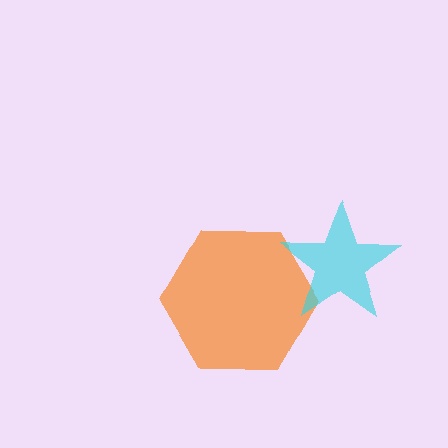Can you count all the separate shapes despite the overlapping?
Yes, there are 2 separate shapes.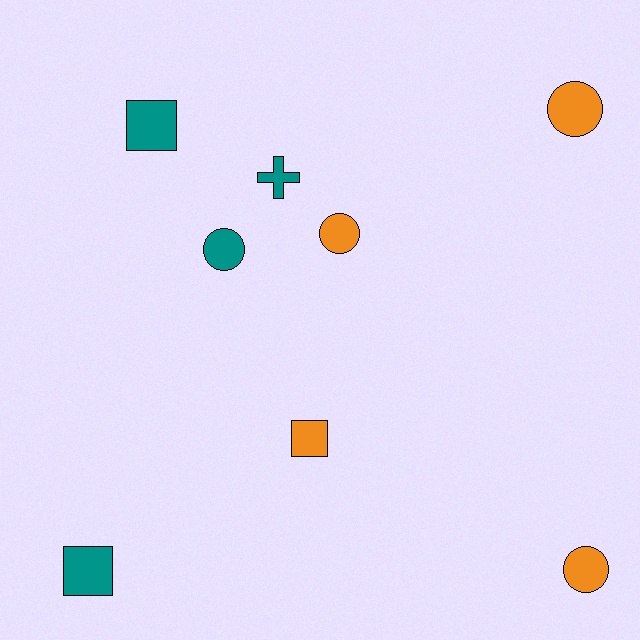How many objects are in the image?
There are 8 objects.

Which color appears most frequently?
Teal, with 4 objects.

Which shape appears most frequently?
Circle, with 4 objects.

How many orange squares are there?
There is 1 orange square.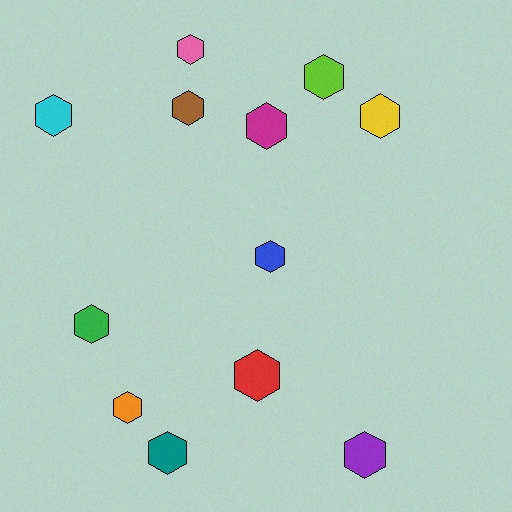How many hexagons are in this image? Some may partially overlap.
There are 12 hexagons.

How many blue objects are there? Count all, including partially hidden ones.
There is 1 blue object.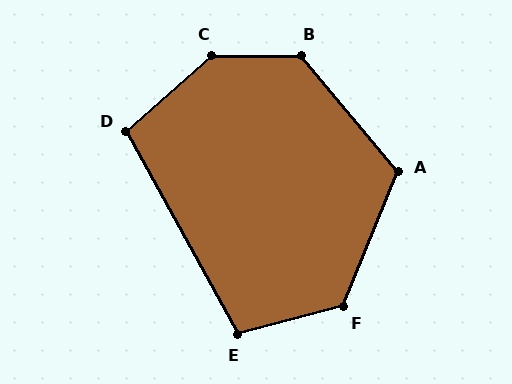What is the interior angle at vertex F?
Approximately 127 degrees (obtuse).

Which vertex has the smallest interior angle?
D, at approximately 103 degrees.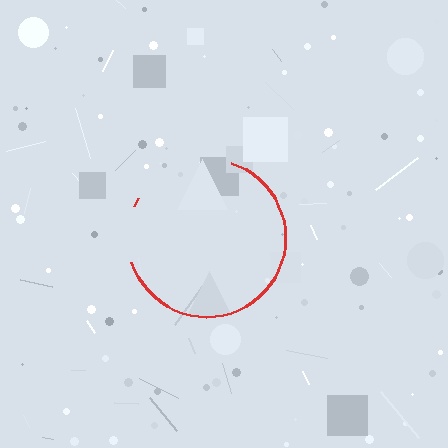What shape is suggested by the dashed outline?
The dashed outline suggests a circle.